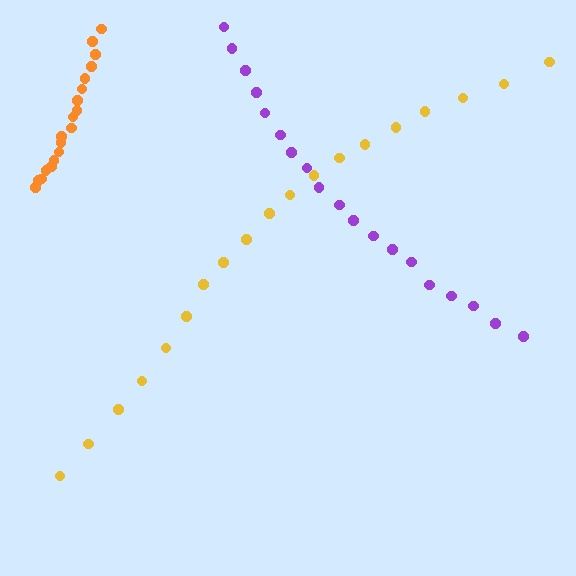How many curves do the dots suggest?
There are 3 distinct paths.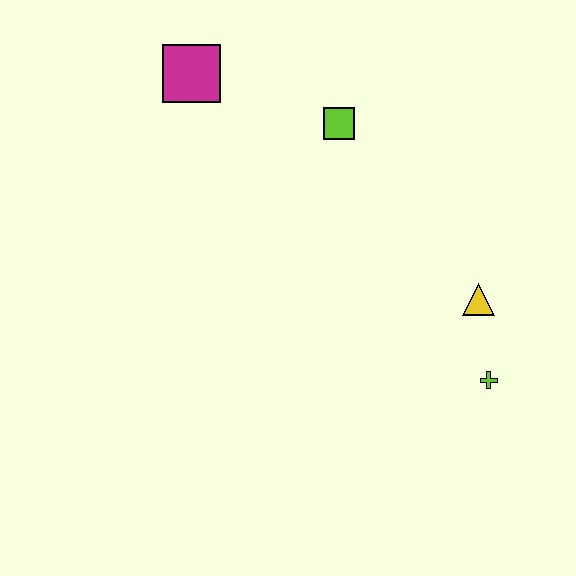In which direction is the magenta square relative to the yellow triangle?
The magenta square is to the left of the yellow triangle.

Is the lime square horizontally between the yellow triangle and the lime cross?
No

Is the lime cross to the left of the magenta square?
No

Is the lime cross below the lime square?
Yes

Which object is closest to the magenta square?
The lime square is closest to the magenta square.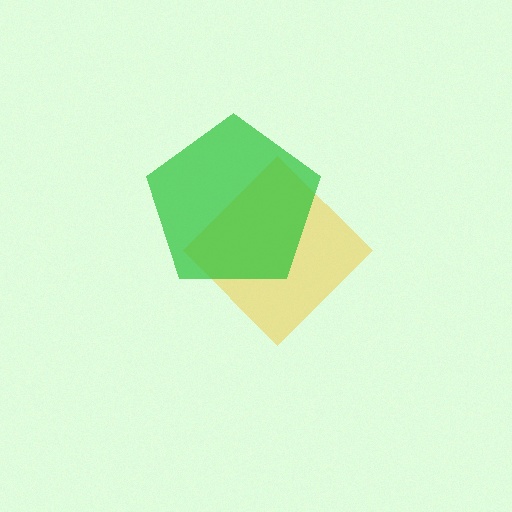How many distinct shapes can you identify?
There are 2 distinct shapes: a yellow diamond, a green pentagon.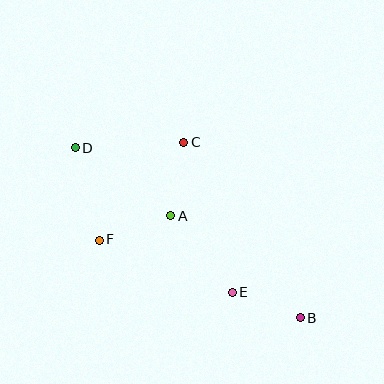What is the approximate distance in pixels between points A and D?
The distance between A and D is approximately 118 pixels.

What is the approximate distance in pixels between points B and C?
The distance between B and C is approximately 211 pixels.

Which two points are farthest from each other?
Points B and D are farthest from each other.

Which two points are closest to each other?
Points B and E are closest to each other.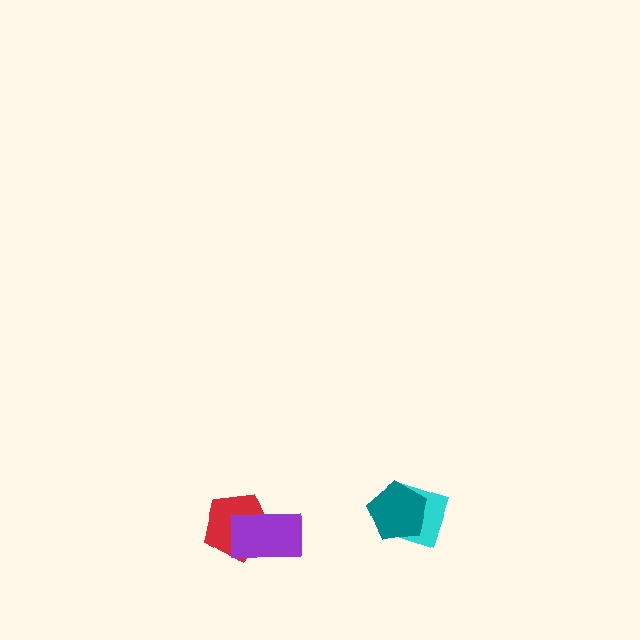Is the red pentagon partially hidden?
Yes, it is partially covered by another shape.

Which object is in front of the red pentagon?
The purple rectangle is in front of the red pentagon.